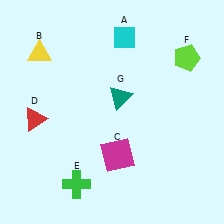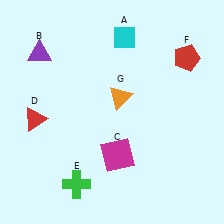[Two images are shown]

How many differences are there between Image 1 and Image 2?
There are 3 differences between the two images.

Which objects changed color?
B changed from yellow to purple. F changed from lime to red. G changed from teal to orange.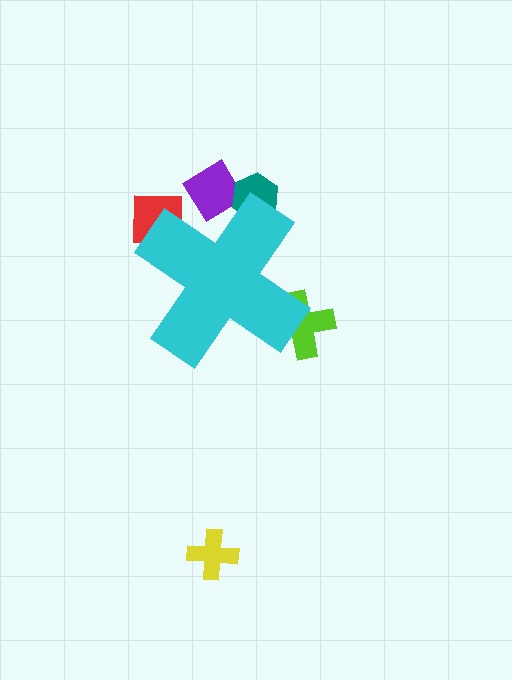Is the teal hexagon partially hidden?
Yes, the teal hexagon is partially hidden behind the cyan cross.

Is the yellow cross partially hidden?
No, the yellow cross is fully visible.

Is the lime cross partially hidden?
Yes, the lime cross is partially hidden behind the cyan cross.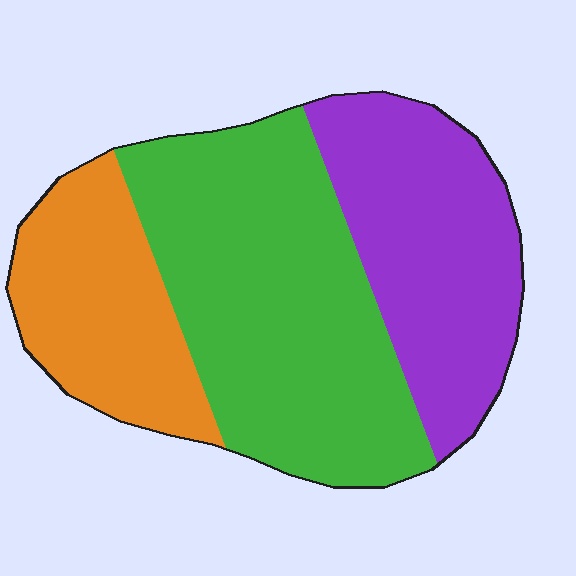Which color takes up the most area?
Green, at roughly 45%.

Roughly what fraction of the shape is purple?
Purple covers about 30% of the shape.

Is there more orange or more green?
Green.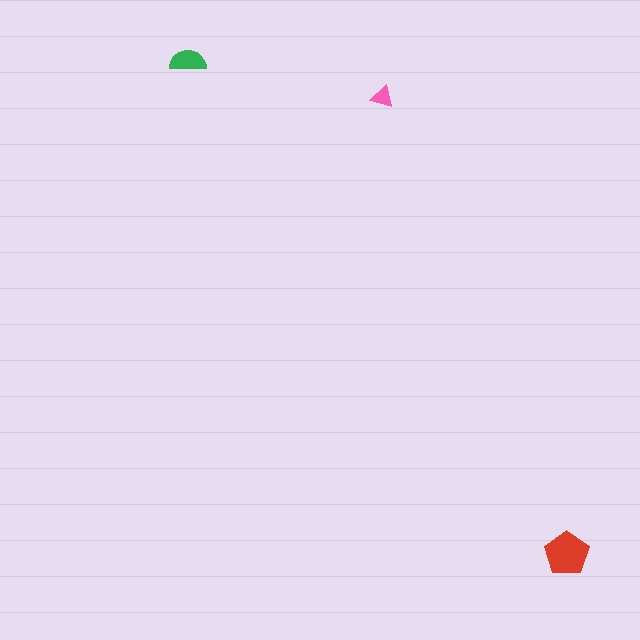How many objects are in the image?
There are 3 objects in the image.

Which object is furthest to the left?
The green semicircle is leftmost.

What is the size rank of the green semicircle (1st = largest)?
2nd.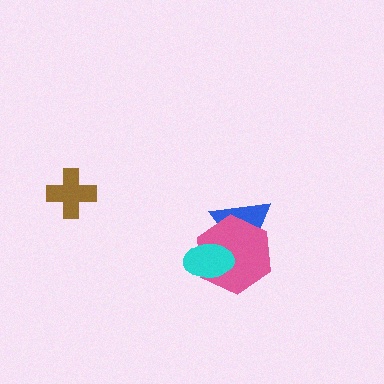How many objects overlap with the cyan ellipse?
2 objects overlap with the cyan ellipse.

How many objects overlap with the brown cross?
0 objects overlap with the brown cross.